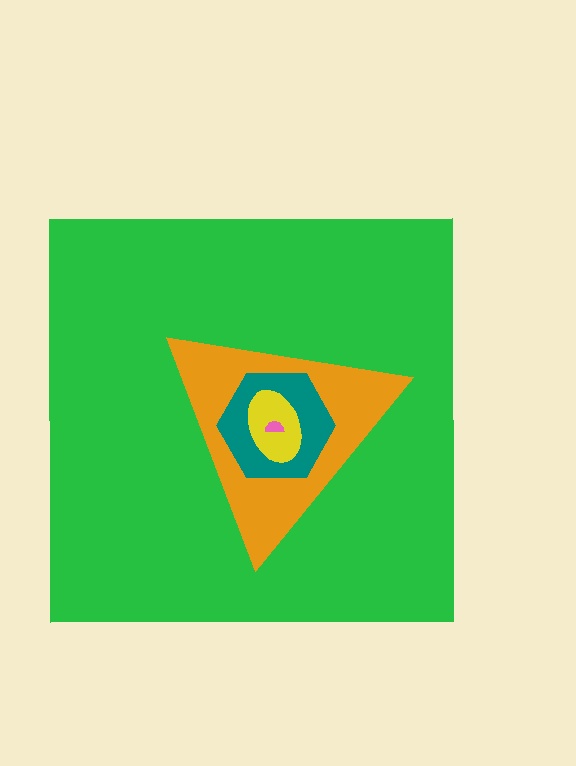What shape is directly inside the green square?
The orange triangle.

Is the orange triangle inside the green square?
Yes.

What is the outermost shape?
The green square.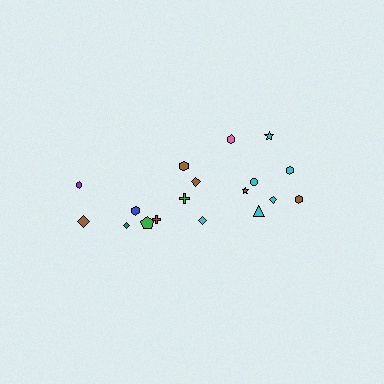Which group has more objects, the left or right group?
The right group.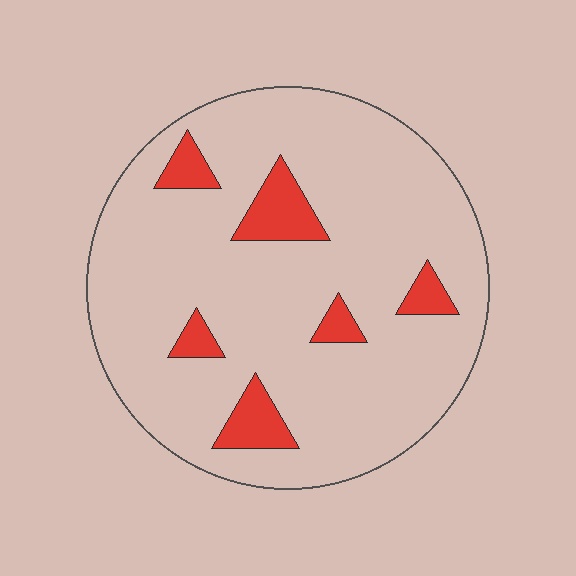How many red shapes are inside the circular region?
6.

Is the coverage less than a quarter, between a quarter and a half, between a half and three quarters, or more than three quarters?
Less than a quarter.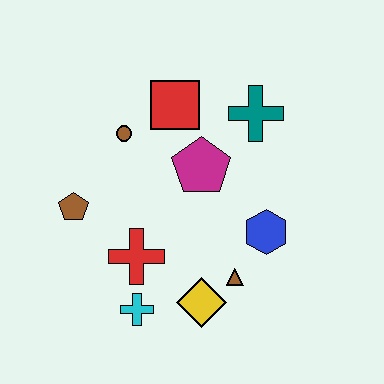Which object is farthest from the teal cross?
The cyan cross is farthest from the teal cross.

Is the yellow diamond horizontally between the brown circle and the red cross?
No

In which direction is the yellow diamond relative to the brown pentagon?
The yellow diamond is to the right of the brown pentagon.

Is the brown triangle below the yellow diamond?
No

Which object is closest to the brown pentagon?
The red cross is closest to the brown pentagon.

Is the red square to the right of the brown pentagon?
Yes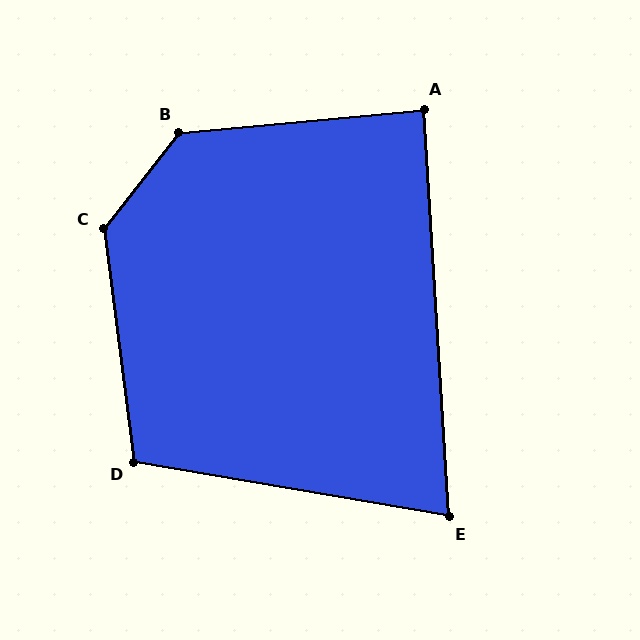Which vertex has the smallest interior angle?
E, at approximately 77 degrees.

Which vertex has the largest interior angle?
C, at approximately 135 degrees.